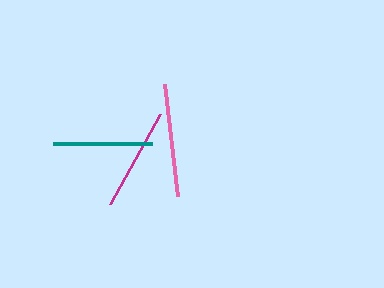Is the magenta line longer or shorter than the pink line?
The pink line is longer than the magenta line.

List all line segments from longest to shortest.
From longest to shortest: pink, magenta, teal.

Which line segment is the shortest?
The teal line is the shortest at approximately 99 pixels.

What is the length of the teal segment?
The teal segment is approximately 99 pixels long.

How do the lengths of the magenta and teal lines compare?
The magenta and teal lines are approximately the same length.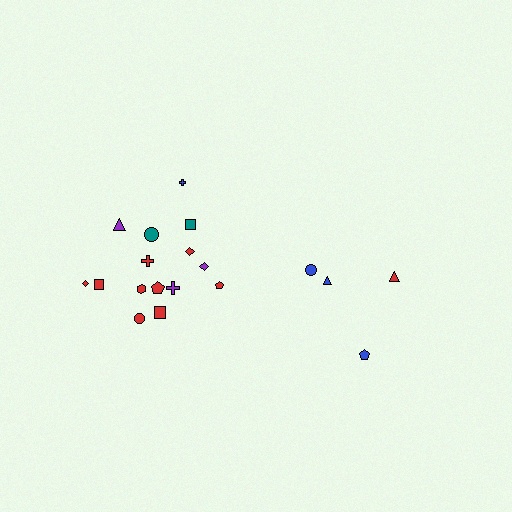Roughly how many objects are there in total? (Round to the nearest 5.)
Roughly 20 objects in total.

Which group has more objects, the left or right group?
The left group.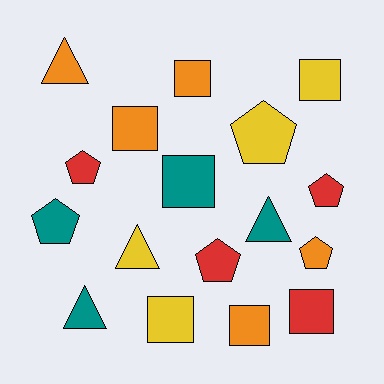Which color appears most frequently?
Orange, with 5 objects.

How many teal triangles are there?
There are 2 teal triangles.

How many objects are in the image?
There are 17 objects.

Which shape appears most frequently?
Square, with 7 objects.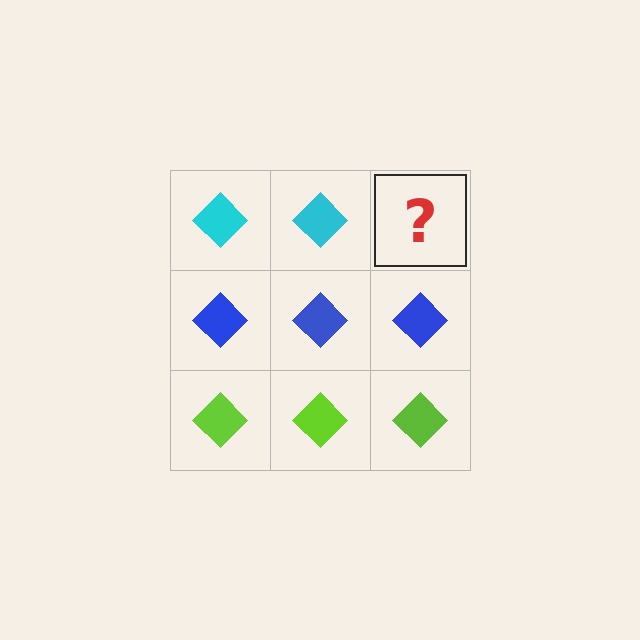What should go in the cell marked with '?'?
The missing cell should contain a cyan diamond.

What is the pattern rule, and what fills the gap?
The rule is that each row has a consistent color. The gap should be filled with a cyan diamond.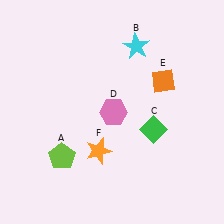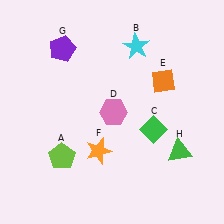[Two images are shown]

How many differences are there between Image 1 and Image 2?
There are 2 differences between the two images.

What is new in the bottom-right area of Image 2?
A green triangle (H) was added in the bottom-right area of Image 2.